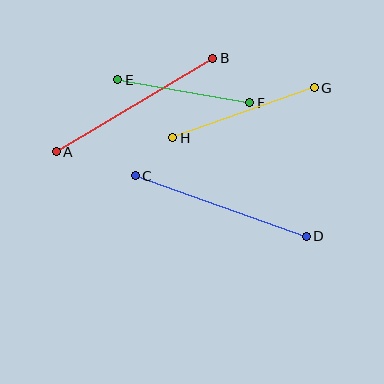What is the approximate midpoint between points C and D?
The midpoint is at approximately (221, 206) pixels.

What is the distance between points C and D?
The distance is approximately 181 pixels.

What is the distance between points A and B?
The distance is approximately 182 pixels.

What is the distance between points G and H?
The distance is approximately 150 pixels.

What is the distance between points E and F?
The distance is approximately 134 pixels.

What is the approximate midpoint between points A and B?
The midpoint is at approximately (135, 105) pixels.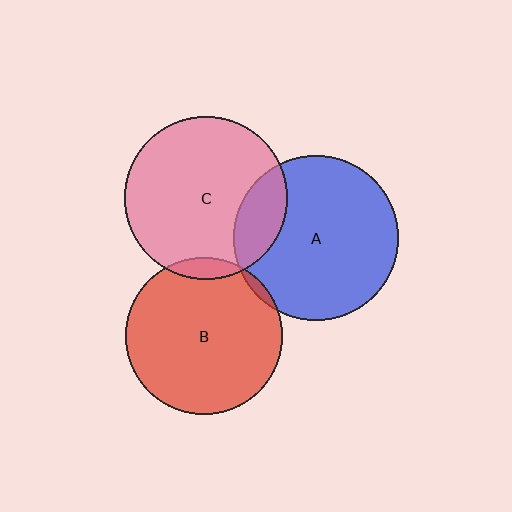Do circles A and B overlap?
Yes.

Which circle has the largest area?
Circle A (blue).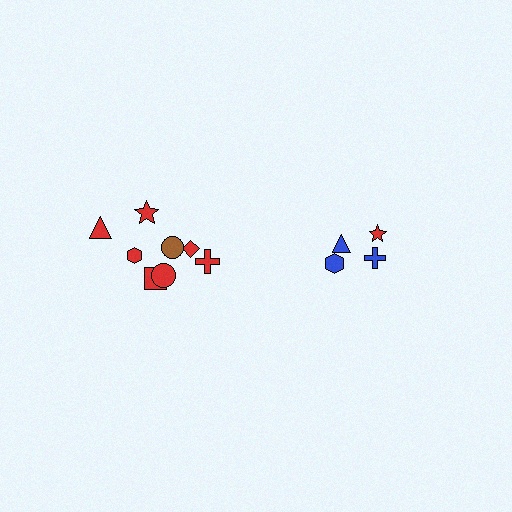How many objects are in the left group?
There are 8 objects.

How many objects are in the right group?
There are 4 objects.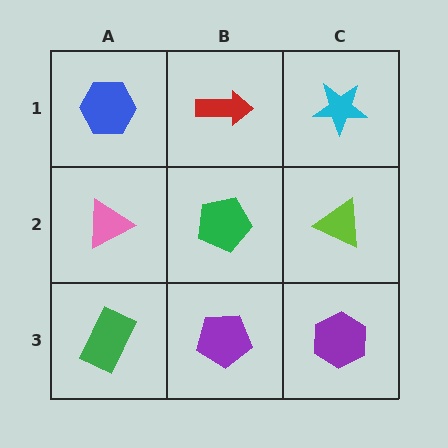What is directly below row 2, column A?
A green rectangle.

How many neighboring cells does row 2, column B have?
4.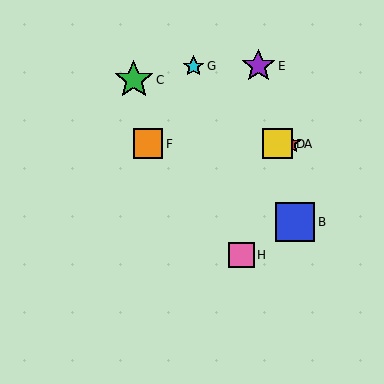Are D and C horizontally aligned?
No, D is at y≈144 and C is at y≈80.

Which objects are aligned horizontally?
Objects A, D, F are aligned horizontally.